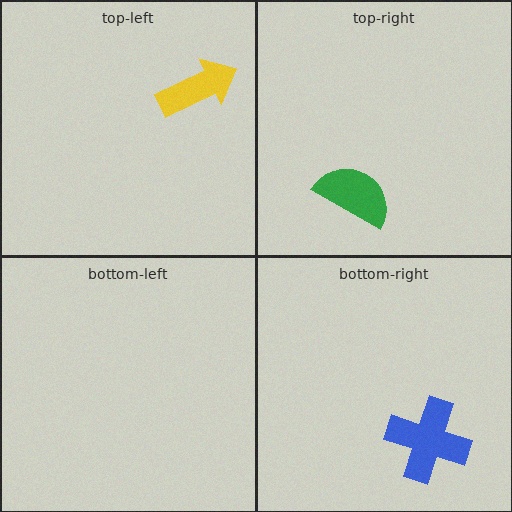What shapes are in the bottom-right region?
The blue cross.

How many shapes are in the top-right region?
1.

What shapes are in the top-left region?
The yellow arrow.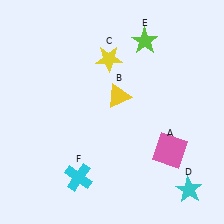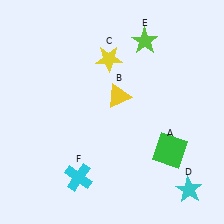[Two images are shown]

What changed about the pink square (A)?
In Image 1, A is pink. In Image 2, it changed to green.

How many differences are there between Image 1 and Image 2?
There is 1 difference between the two images.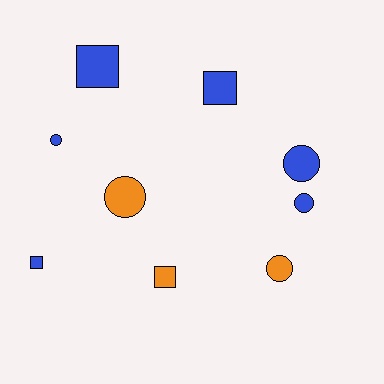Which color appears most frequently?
Blue, with 6 objects.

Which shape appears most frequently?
Circle, with 5 objects.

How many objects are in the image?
There are 9 objects.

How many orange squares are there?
There is 1 orange square.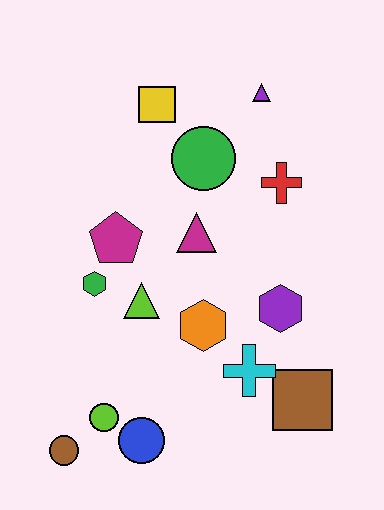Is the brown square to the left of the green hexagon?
No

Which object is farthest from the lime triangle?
The purple triangle is farthest from the lime triangle.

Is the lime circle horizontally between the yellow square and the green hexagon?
Yes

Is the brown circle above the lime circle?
No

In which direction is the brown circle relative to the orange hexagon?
The brown circle is to the left of the orange hexagon.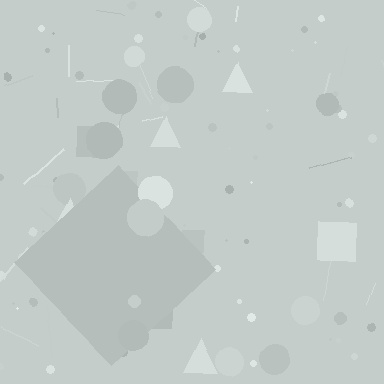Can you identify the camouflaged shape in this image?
The camouflaged shape is a diamond.